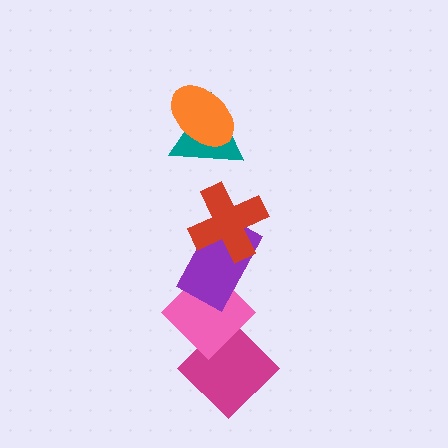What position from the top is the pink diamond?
The pink diamond is 5th from the top.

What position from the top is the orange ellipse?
The orange ellipse is 1st from the top.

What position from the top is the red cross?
The red cross is 3rd from the top.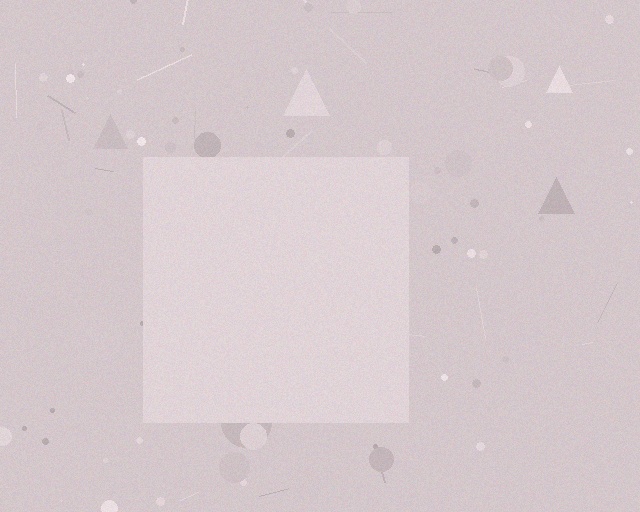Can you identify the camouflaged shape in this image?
The camouflaged shape is a square.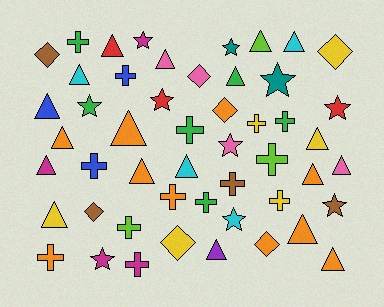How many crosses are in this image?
There are 14 crosses.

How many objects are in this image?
There are 50 objects.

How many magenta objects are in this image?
There are 4 magenta objects.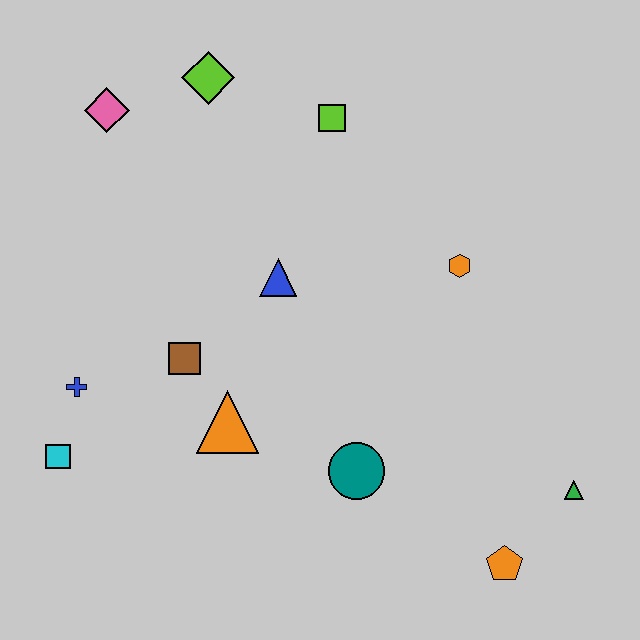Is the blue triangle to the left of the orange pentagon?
Yes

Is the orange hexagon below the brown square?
No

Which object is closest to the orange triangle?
The brown square is closest to the orange triangle.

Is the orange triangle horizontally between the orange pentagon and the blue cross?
Yes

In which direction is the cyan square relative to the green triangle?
The cyan square is to the left of the green triangle.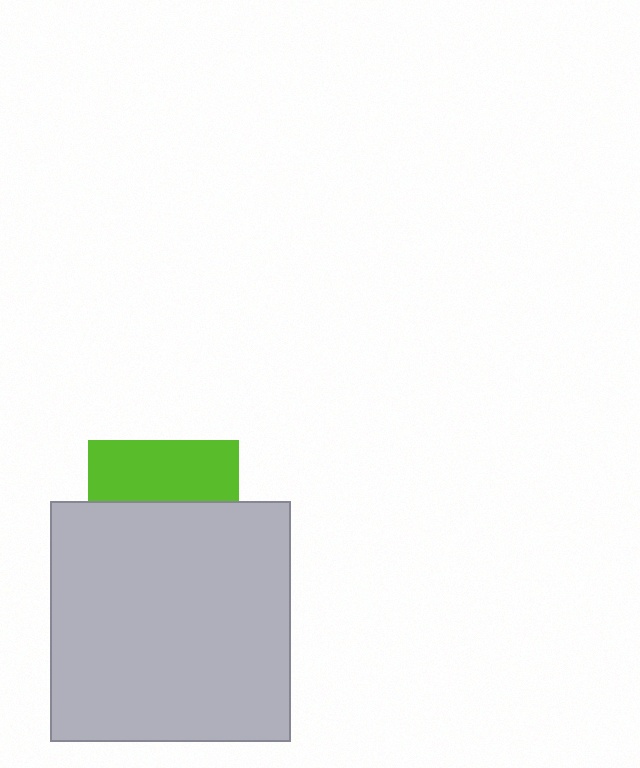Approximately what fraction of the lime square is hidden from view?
Roughly 59% of the lime square is hidden behind the light gray square.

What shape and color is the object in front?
The object in front is a light gray square.